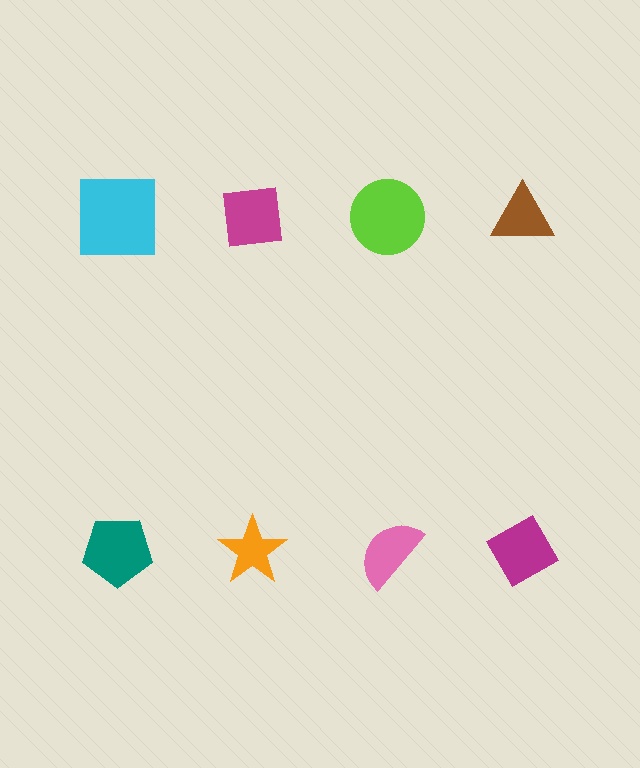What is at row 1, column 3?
A lime circle.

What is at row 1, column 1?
A cyan square.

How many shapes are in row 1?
4 shapes.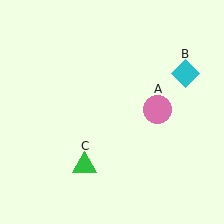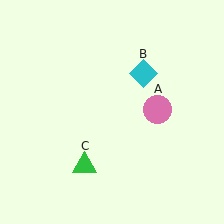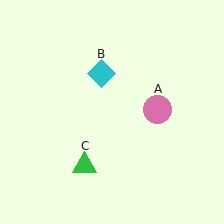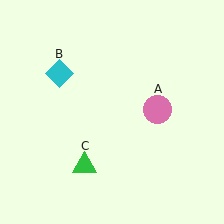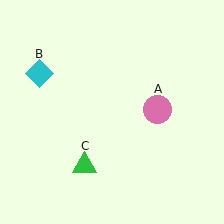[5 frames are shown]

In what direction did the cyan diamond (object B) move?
The cyan diamond (object B) moved left.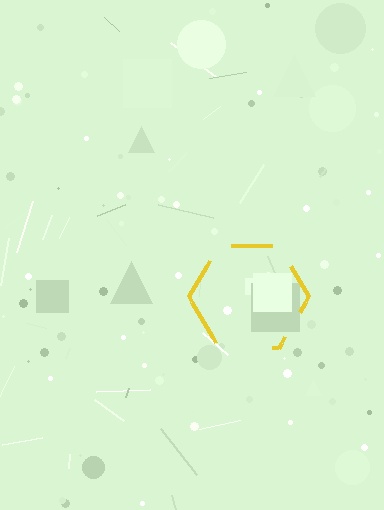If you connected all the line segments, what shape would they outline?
They would outline a hexagon.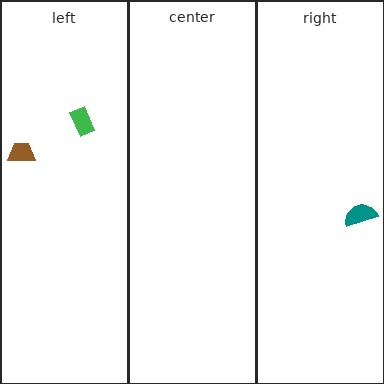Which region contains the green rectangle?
The left region.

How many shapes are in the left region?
2.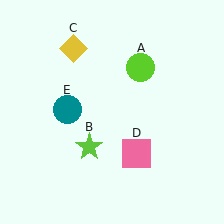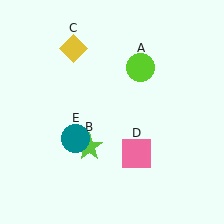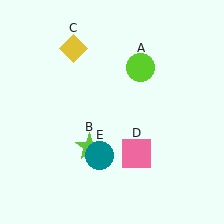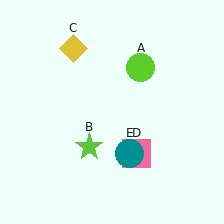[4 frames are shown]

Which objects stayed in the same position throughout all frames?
Lime circle (object A) and lime star (object B) and yellow diamond (object C) and pink square (object D) remained stationary.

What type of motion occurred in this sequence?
The teal circle (object E) rotated counterclockwise around the center of the scene.